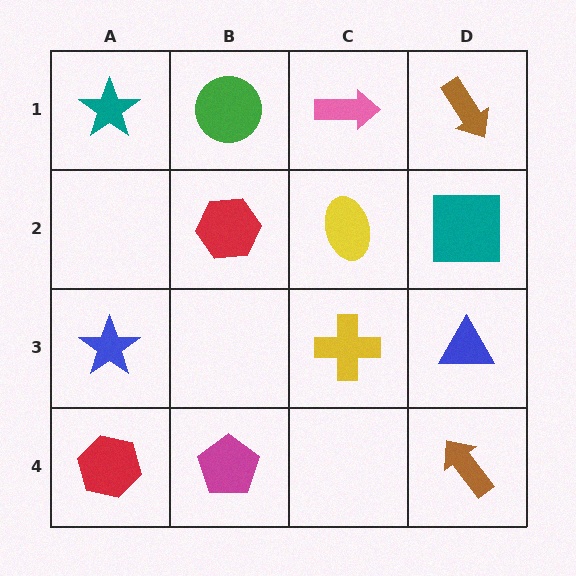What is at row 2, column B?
A red hexagon.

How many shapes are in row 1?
4 shapes.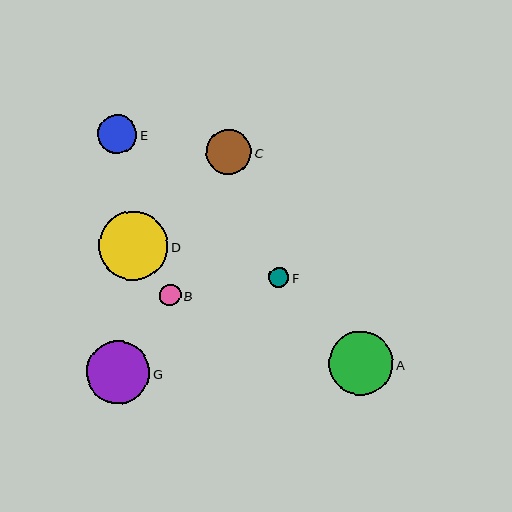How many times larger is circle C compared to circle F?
Circle C is approximately 2.2 times the size of circle F.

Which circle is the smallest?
Circle F is the smallest with a size of approximately 20 pixels.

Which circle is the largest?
Circle D is the largest with a size of approximately 69 pixels.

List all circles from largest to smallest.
From largest to smallest: D, A, G, C, E, B, F.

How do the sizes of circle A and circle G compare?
Circle A and circle G are approximately the same size.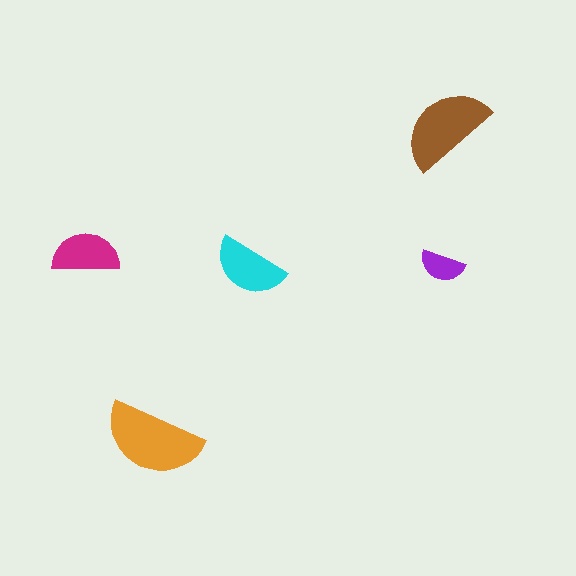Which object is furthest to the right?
The brown semicircle is rightmost.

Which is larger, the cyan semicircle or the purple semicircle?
The cyan one.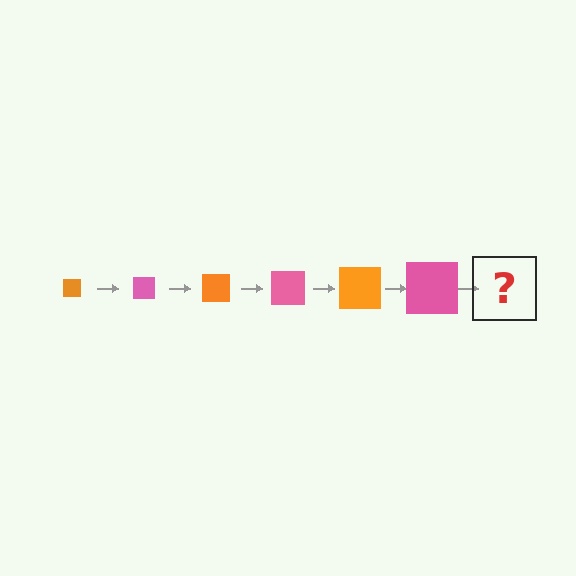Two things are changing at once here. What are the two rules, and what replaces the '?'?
The two rules are that the square grows larger each step and the color cycles through orange and pink. The '?' should be an orange square, larger than the previous one.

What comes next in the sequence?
The next element should be an orange square, larger than the previous one.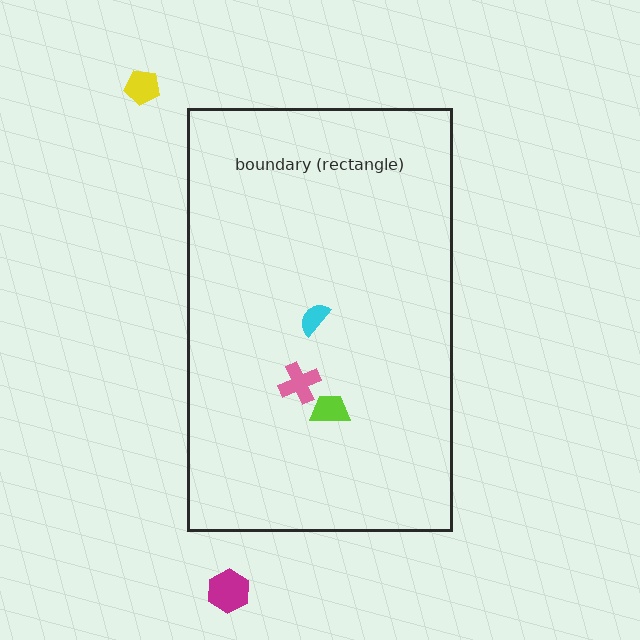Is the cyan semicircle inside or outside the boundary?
Inside.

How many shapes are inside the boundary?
3 inside, 2 outside.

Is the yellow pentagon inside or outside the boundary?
Outside.